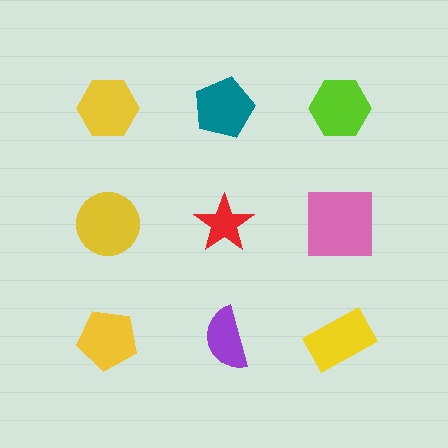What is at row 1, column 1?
A yellow hexagon.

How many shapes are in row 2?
3 shapes.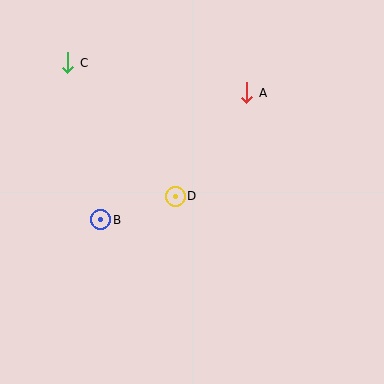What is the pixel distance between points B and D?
The distance between B and D is 78 pixels.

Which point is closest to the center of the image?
Point D at (175, 196) is closest to the center.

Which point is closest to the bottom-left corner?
Point B is closest to the bottom-left corner.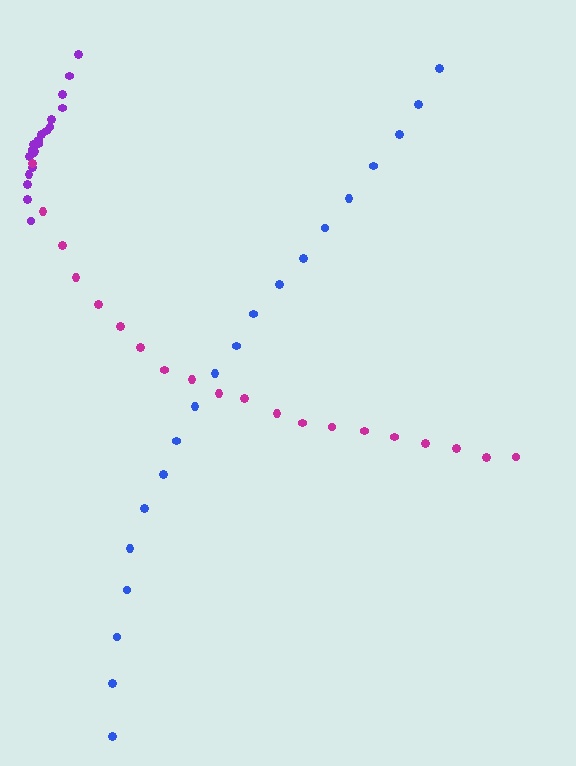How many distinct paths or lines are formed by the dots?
There are 3 distinct paths.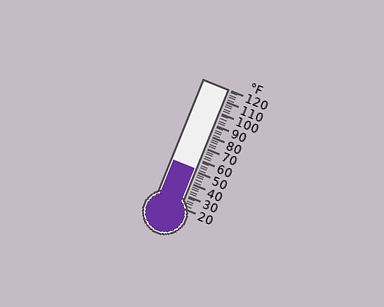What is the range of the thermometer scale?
The thermometer scale ranges from 20°F to 120°F.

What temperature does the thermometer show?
The thermometer shows approximately 52°F.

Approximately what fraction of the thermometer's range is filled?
The thermometer is filled to approximately 30% of its range.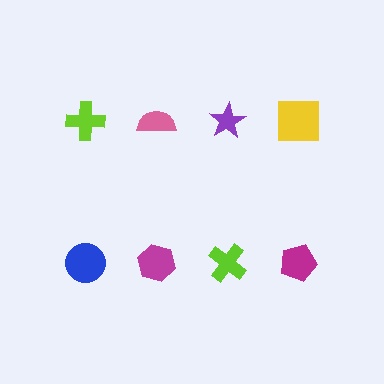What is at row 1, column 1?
A lime cross.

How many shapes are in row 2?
4 shapes.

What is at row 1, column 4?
A yellow square.